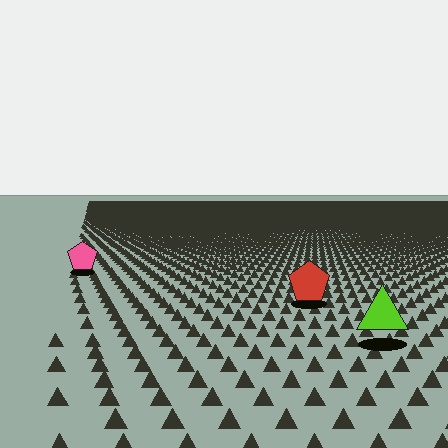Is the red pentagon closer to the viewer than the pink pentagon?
Yes. The red pentagon is closer — you can tell from the texture gradient: the ground texture is coarser near it.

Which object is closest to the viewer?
The lime triangle is closest. The texture marks near it are larger and more spread out.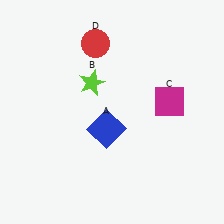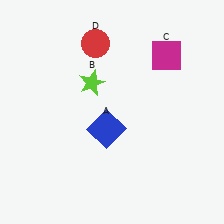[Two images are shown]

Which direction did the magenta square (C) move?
The magenta square (C) moved up.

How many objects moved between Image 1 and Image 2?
1 object moved between the two images.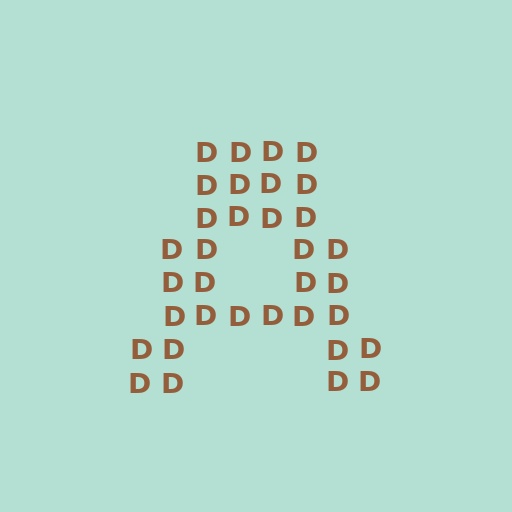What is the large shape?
The large shape is the letter A.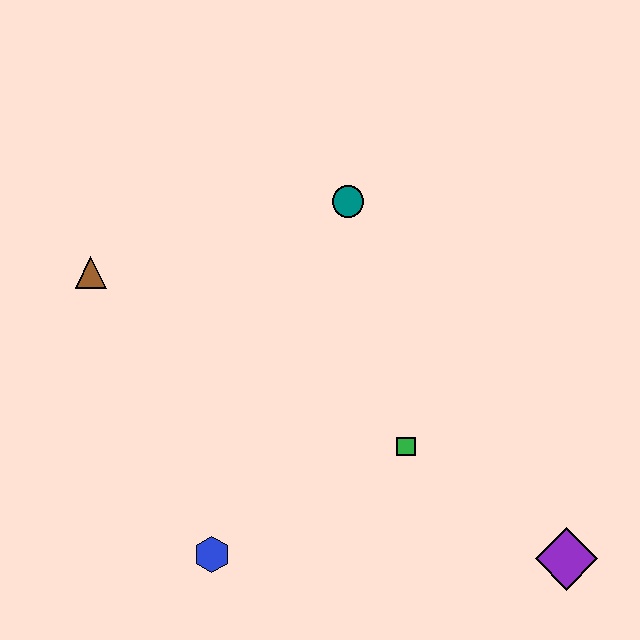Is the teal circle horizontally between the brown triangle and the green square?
Yes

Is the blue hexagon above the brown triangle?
No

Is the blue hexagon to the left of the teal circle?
Yes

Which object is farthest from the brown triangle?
The purple diamond is farthest from the brown triangle.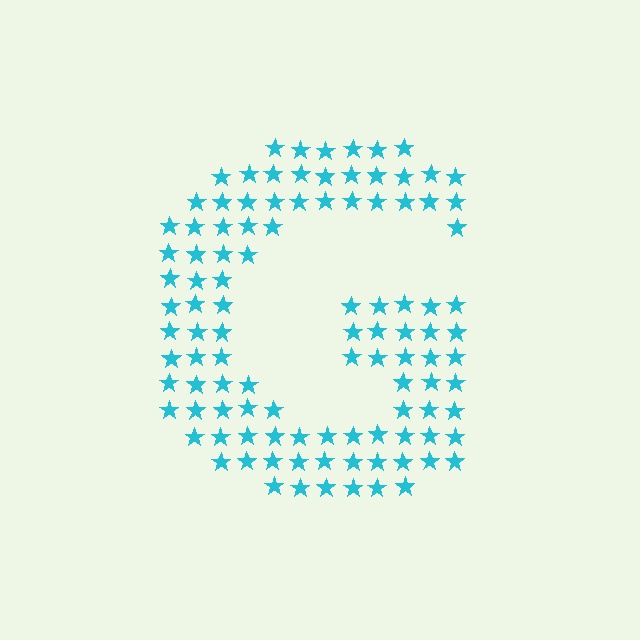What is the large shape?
The large shape is the letter G.